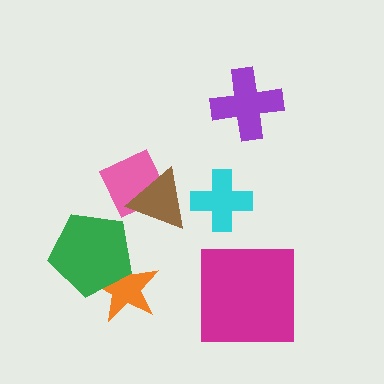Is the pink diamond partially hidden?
Yes, it is partially covered by another shape.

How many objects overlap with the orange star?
1 object overlaps with the orange star.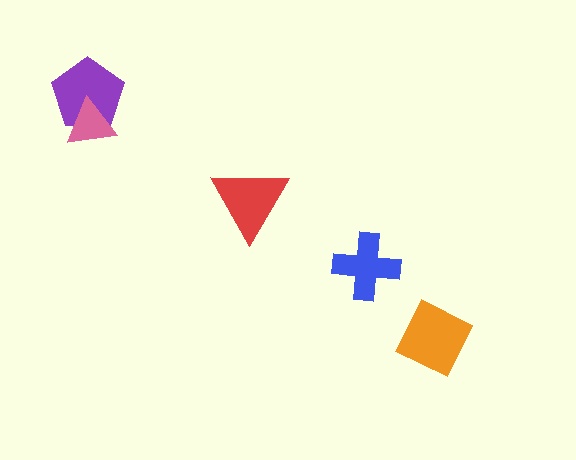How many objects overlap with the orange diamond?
0 objects overlap with the orange diamond.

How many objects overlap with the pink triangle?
1 object overlaps with the pink triangle.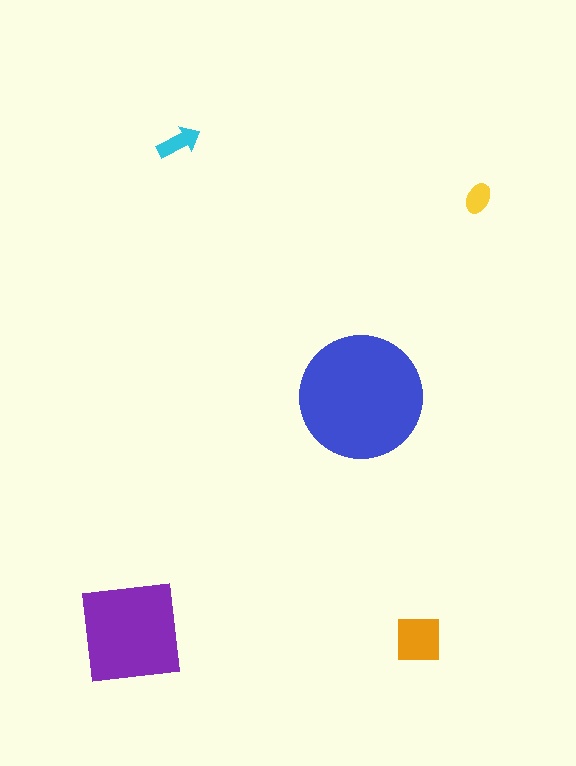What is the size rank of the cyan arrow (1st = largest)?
4th.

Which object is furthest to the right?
The yellow ellipse is rightmost.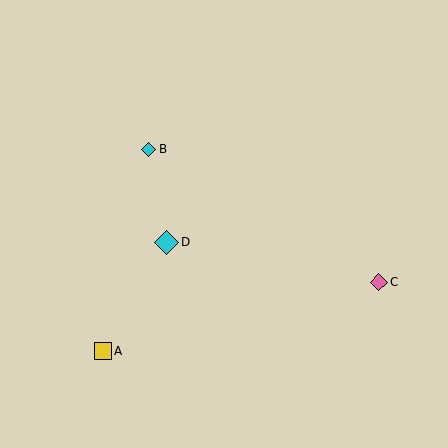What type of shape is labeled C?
Shape C is a pink diamond.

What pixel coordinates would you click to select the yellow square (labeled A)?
Click at (103, 351) to select the yellow square A.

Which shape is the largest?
The cyan diamond (labeled D) is the largest.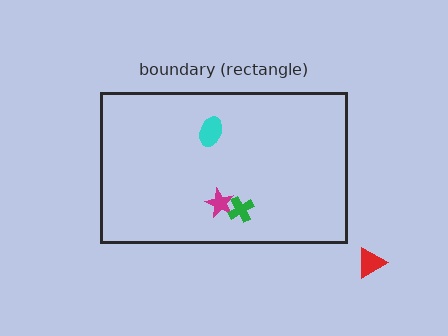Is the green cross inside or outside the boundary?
Inside.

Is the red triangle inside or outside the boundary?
Outside.